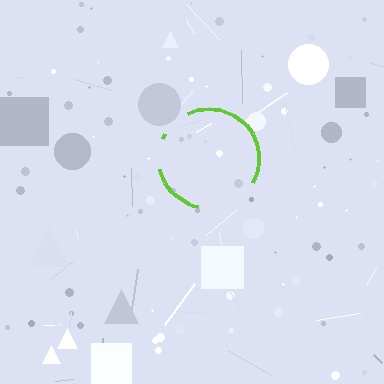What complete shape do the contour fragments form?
The contour fragments form a circle.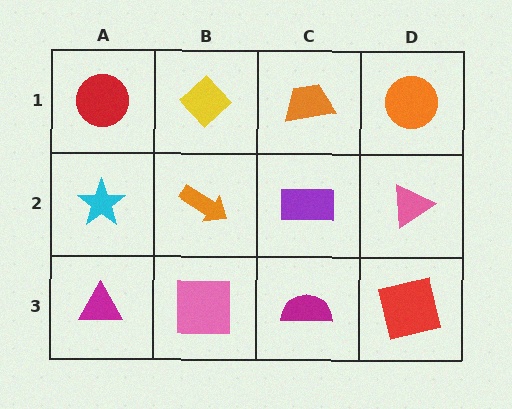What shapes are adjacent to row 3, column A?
A cyan star (row 2, column A), a pink square (row 3, column B).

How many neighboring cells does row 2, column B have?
4.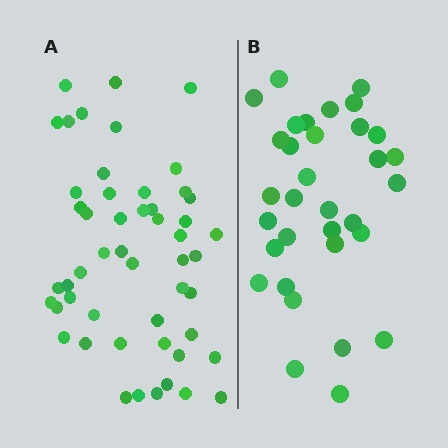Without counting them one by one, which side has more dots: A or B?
Region A (the left region) has more dots.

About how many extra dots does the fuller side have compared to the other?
Region A has approximately 20 more dots than region B.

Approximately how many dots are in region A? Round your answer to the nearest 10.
About 50 dots. (The exact count is 51, which rounds to 50.)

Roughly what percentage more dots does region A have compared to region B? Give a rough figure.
About 55% more.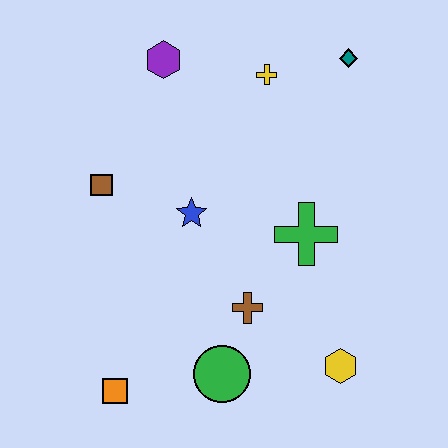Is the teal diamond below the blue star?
No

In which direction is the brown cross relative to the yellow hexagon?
The brown cross is to the left of the yellow hexagon.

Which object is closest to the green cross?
The brown cross is closest to the green cross.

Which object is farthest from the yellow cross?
The orange square is farthest from the yellow cross.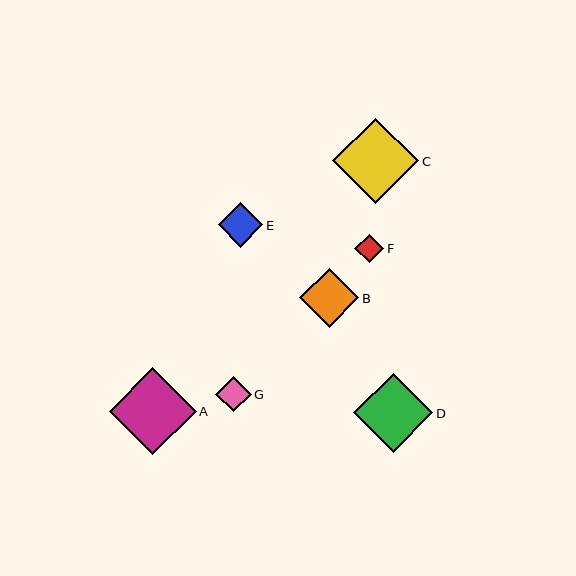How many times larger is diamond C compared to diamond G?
Diamond C is approximately 2.4 times the size of diamond G.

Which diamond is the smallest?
Diamond F is the smallest with a size of approximately 29 pixels.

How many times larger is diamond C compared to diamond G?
Diamond C is approximately 2.4 times the size of diamond G.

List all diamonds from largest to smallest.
From largest to smallest: A, C, D, B, E, G, F.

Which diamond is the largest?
Diamond A is the largest with a size of approximately 87 pixels.